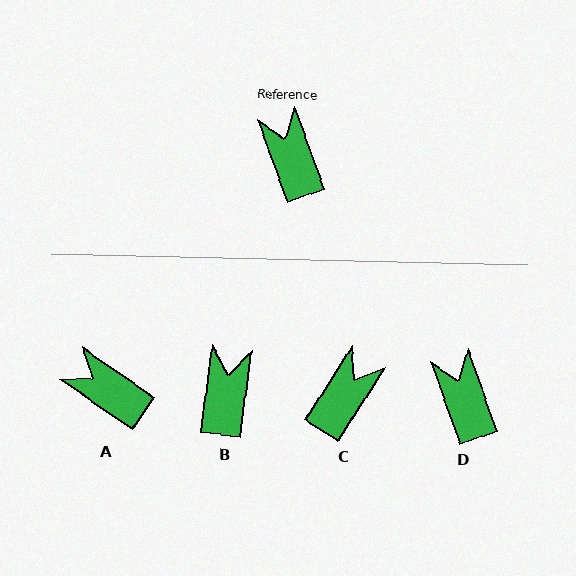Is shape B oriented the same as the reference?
No, it is off by about 27 degrees.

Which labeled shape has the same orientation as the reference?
D.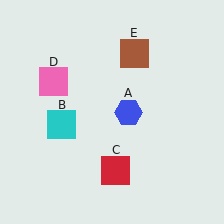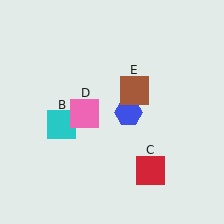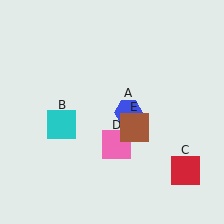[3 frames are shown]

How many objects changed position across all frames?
3 objects changed position: red square (object C), pink square (object D), brown square (object E).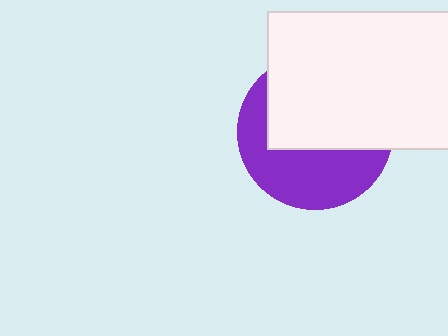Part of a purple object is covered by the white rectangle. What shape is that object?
It is a circle.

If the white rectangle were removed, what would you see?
You would see the complete purple circle.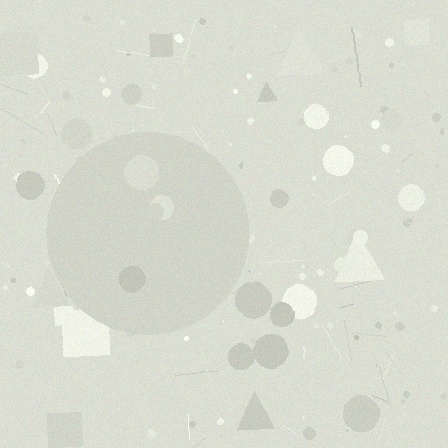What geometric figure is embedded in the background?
A circle is embedded in the background.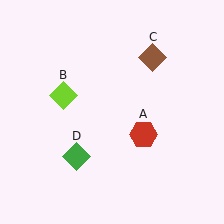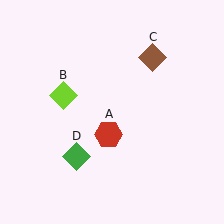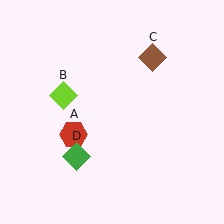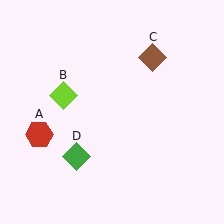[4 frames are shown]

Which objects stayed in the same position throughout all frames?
Lime diamond (object B) and brown diamond (object C) and green diamond (object D) remained stationary.